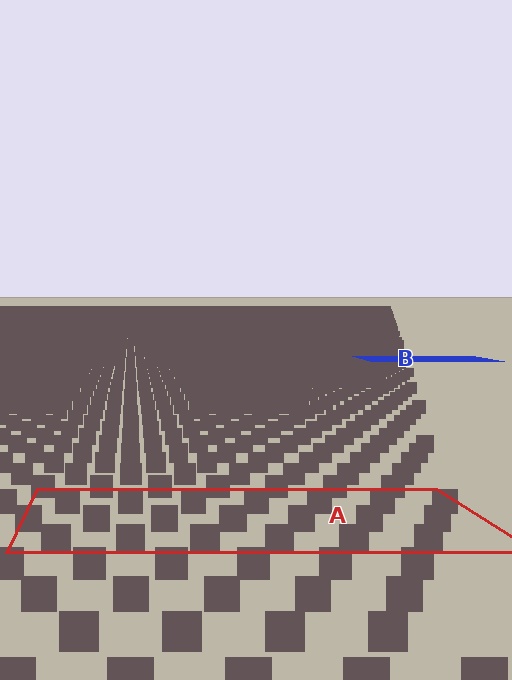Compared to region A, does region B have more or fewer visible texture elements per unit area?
Region B has more texture elements per unit area — they are packed more densely because it is farther away.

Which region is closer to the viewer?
Region A is closer. The texture elements there are larger and more spread out.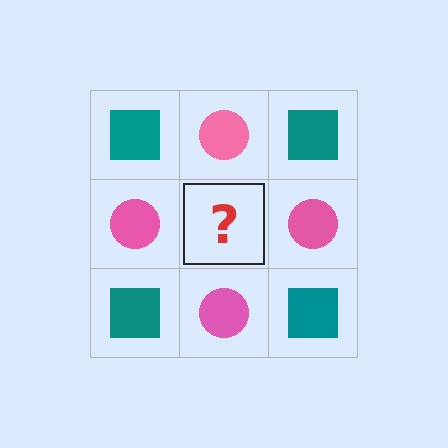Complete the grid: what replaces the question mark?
The question mark should be replaced with a teal square.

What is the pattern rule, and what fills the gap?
The rule is that it alternates teal square and pink circle in a checkerboard pattern. The gap should be filled with a teal square.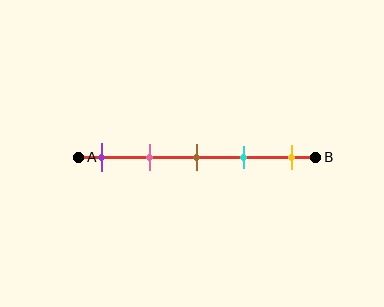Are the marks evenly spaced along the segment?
Yes, the marks are approximately evenly spaced.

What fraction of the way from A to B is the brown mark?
The brown mark is approximately 50% (0.5) of the way from A to B.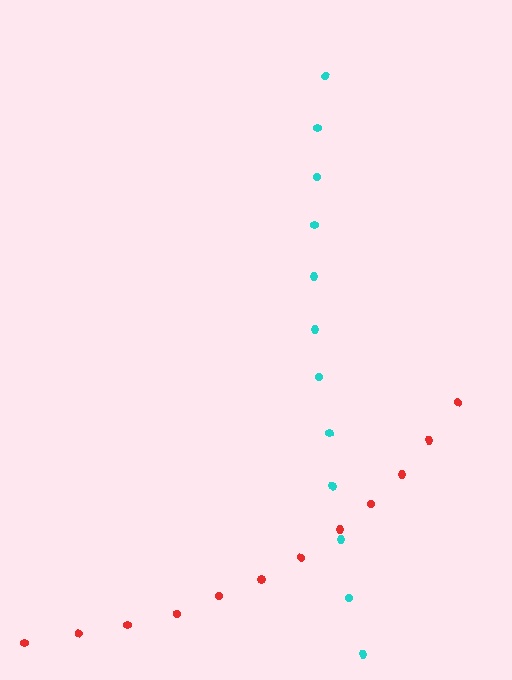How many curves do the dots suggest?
There are 2 distinct paths.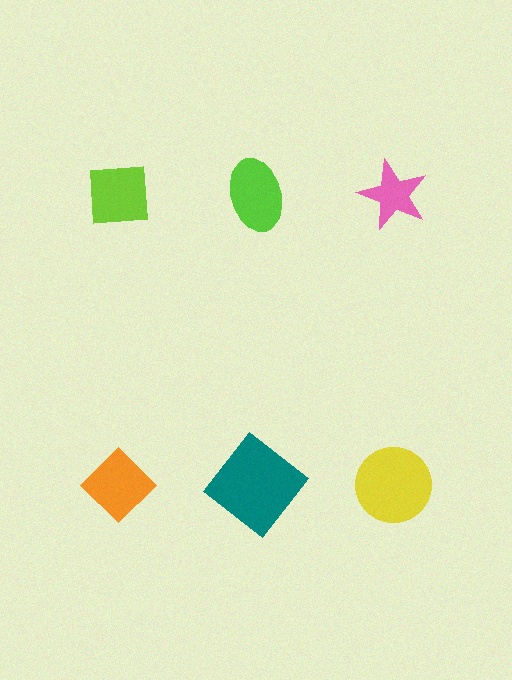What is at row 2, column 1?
An orange diamond.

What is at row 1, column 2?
A lime ellipse.